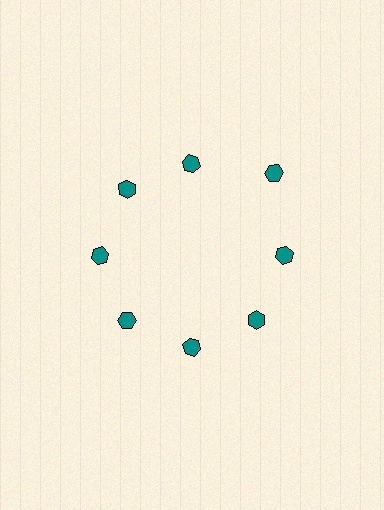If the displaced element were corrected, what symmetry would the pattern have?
It would have 8-fold rotational symmetry — the pattern would map onto itself every 45 degrees.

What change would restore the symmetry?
The symmetry would be restored by moving it inward, back onto the ring so that all 8 hexagons sit at equal angles and equal distance from the center.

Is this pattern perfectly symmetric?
No. The 8 teal hexagons are arranged in a ring, but one element near the 2 o'clock position is pushed outward from the center, breaking the 8-fold rotational symmetry.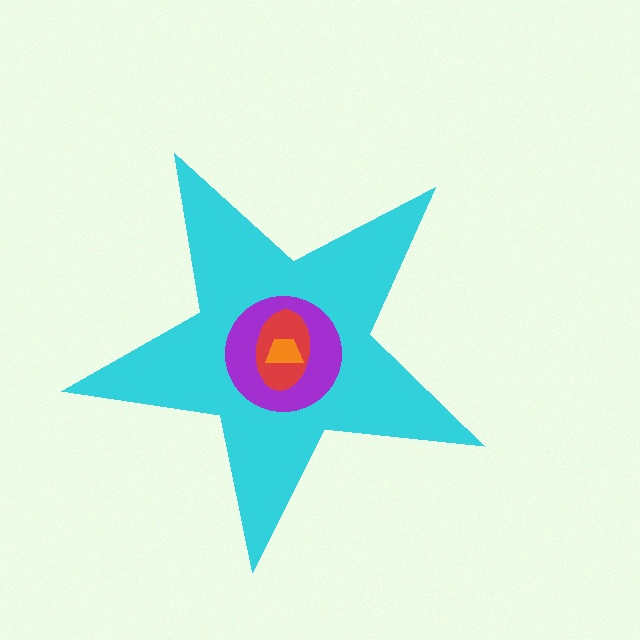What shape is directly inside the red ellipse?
The orange trapezoid.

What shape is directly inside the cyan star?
The purple circle.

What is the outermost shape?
The cyan star.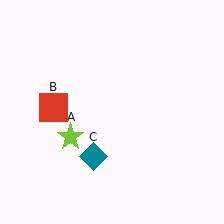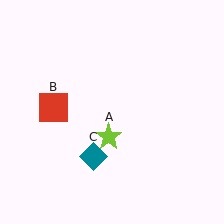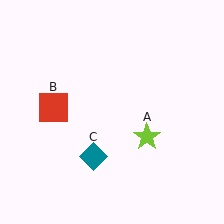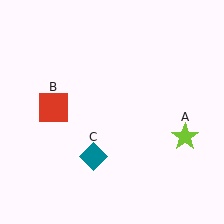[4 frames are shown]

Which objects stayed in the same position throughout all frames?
Red square (object B) and teal diamond (object C) remained stationary.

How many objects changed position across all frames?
1 object changed position: lime star (object A).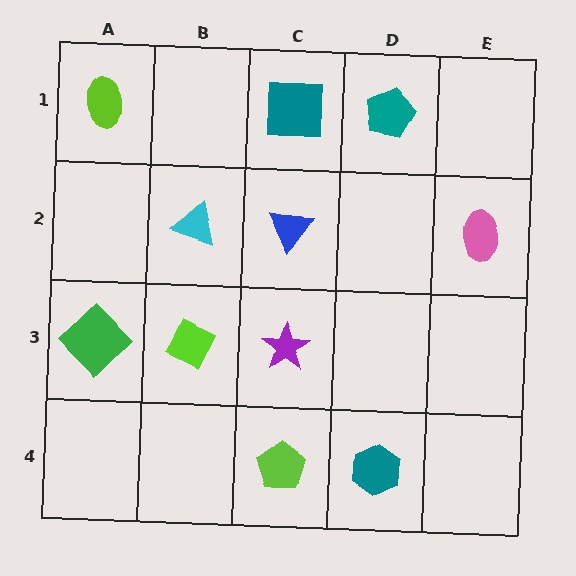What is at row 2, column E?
A pink ellipse.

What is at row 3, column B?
A lime diamond.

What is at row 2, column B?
A cyan triangle.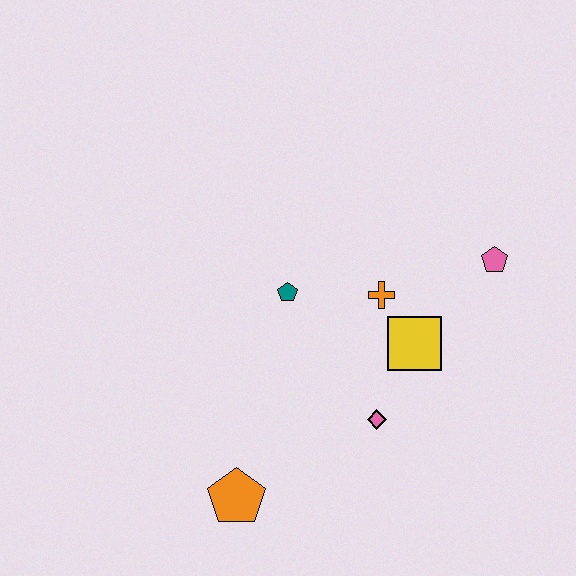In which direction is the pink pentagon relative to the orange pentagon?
The pink pentagon is to the right of the orange pentagon.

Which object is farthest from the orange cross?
The orange pentagon is farthest from the orange cross.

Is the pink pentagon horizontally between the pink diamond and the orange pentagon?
No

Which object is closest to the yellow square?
The orange cross is closest to the yellow square.